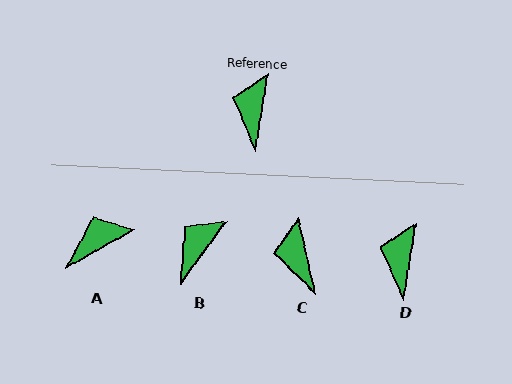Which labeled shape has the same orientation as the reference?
D.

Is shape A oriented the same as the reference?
No, it is off by about 52 degrees.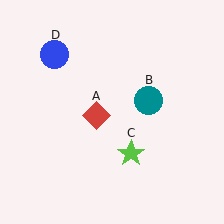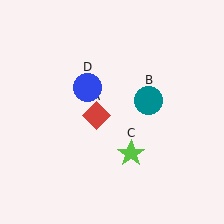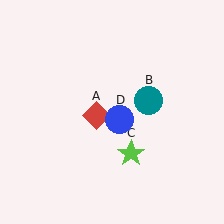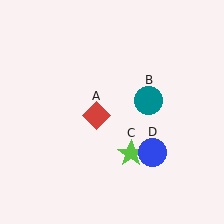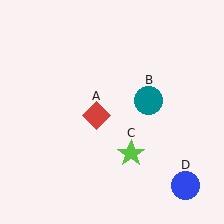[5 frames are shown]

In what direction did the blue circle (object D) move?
The blue circle (object D) moved down and to the right.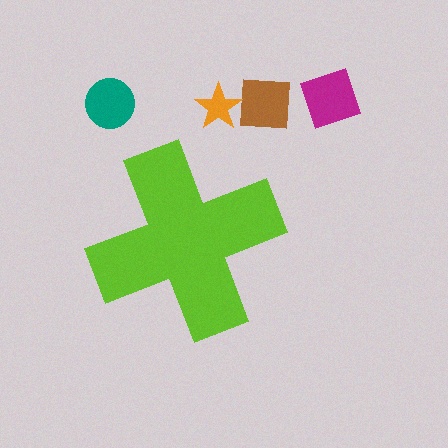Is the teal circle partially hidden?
No, the teal circle is fully visible.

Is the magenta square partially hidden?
No, the magenta square is fully visible.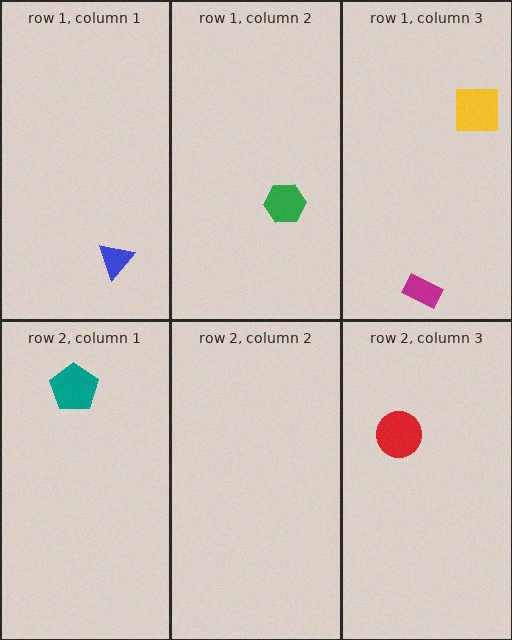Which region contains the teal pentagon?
The row 2, column 1 region.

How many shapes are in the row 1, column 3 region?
2.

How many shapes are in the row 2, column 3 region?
1.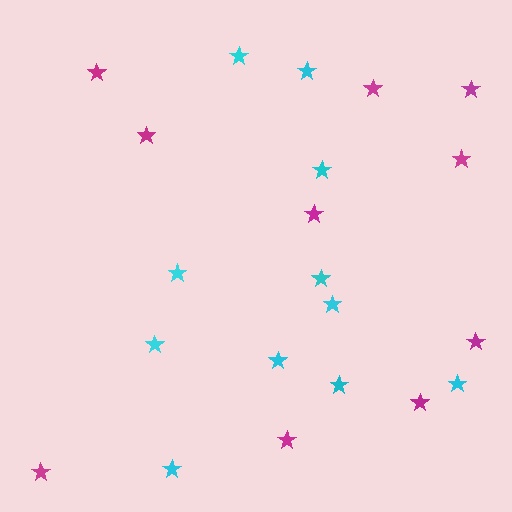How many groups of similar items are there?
There are 2 groups: one group of cyan stars (11) and one group of magenta stars (10).